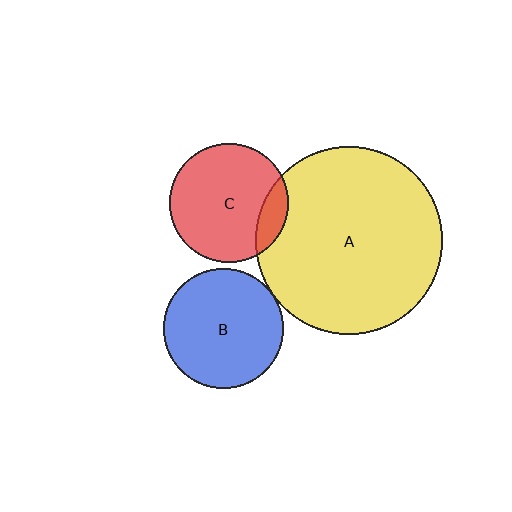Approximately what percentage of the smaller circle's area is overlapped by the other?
Approximately 15%.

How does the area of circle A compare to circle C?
Approximately 2.5 times.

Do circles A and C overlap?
Yes.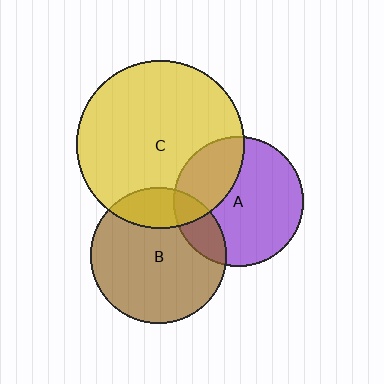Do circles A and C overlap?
Yes.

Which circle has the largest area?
Circle C (yellow).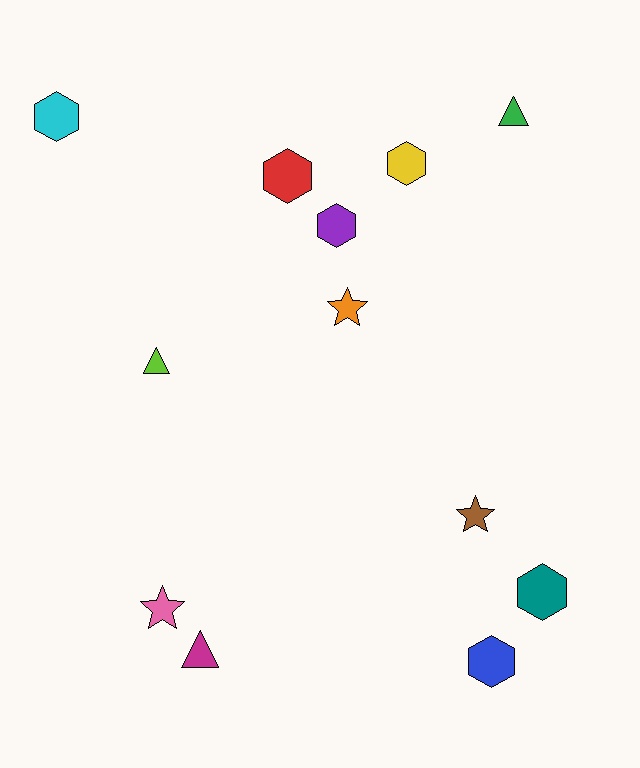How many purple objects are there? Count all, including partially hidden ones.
There is 1 purple object.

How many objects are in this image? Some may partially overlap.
There are 12 objects.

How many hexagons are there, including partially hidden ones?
There are 6 hexagons.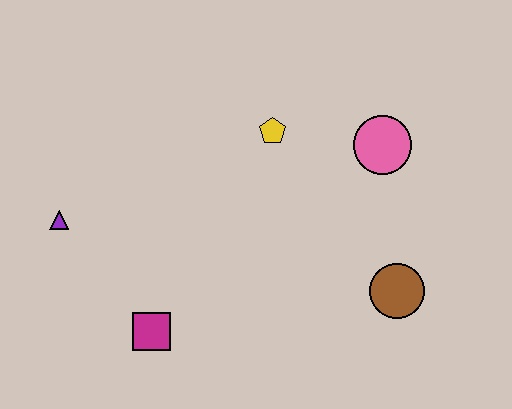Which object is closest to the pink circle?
The yellow pentagon is closest to the pink circle.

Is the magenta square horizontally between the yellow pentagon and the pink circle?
No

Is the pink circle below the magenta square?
No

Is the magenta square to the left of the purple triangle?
No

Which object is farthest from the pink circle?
The purple triangle is farthest from the pink circle.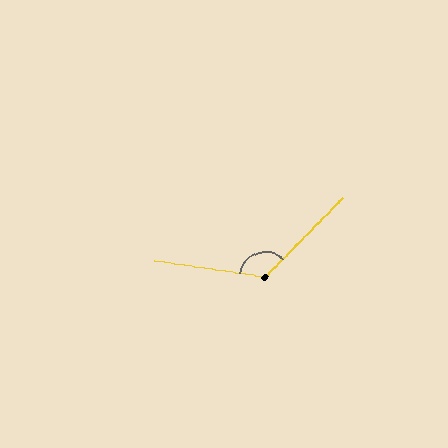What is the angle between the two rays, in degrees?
Approximately 126 degrees.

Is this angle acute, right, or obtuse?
It is obtuse.